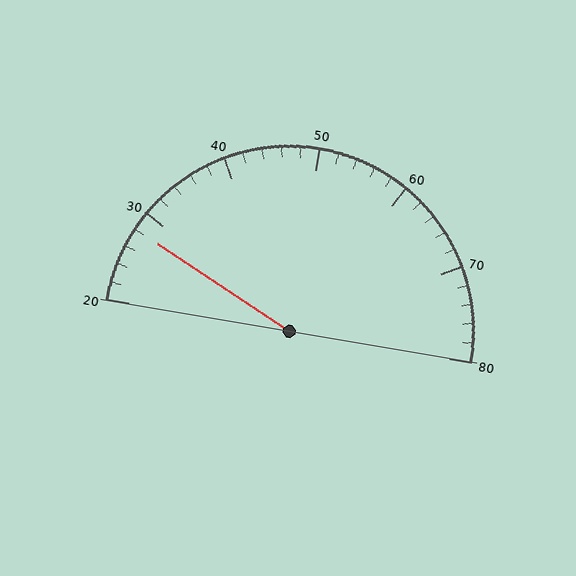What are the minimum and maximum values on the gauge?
The gauge ranges from 20 to 80.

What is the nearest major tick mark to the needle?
The nearest major tick mark is 30.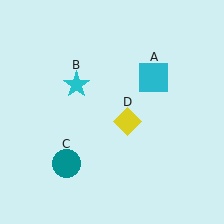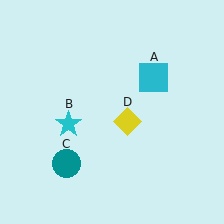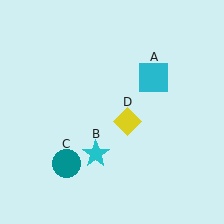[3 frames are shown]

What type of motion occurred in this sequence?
The cyan star (object B) rotated counterclockwise around the center of the scene.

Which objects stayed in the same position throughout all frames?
Cyan square (object A) and teal circle (object C) and yellow diamond (object D) remained stationary.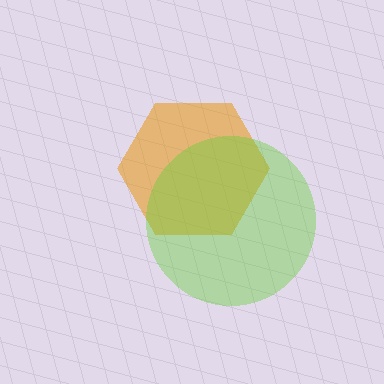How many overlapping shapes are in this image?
There are 2 overlapping shapes in the image.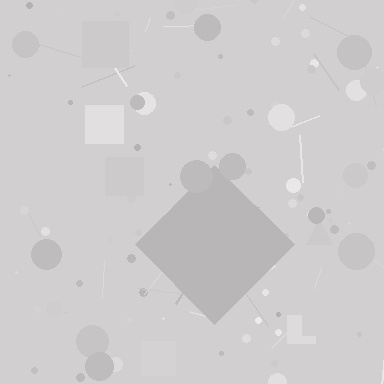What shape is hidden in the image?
A diamond is hidden in the image.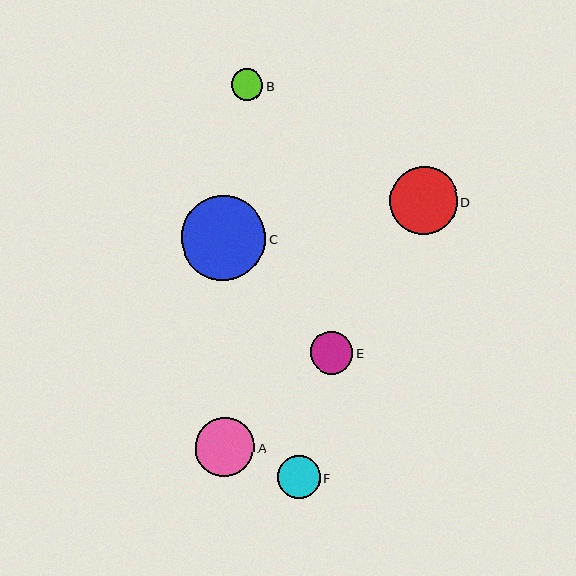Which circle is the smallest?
Circle B is the smallest with a size of approximately 32 pixels.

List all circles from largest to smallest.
From largest to smallest: C, D, A, E, F, B.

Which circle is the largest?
Circle C is the largest with a size of approximately 85 pixels.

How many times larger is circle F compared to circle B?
Circle F is approximately 1.3 times the size of circle B.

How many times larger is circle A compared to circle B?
Circle A is approximately 1.9 times the size of circle B.